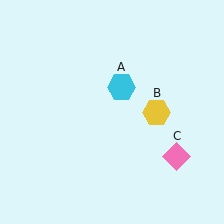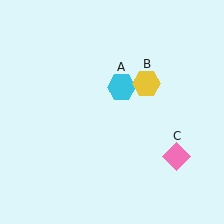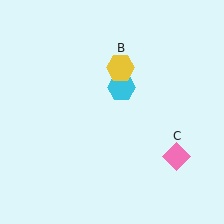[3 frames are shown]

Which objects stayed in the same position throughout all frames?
Cyan hexagon (object A) and pink diamond (object C) remained stationary.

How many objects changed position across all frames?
1 object changed position: yellow hexagon (object B).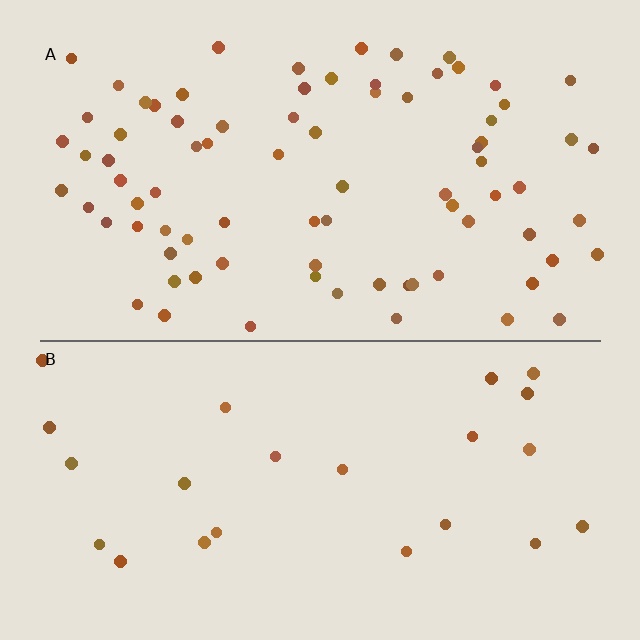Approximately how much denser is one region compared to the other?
Approximately 3.4× — region A over region B.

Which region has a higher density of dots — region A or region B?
A (the top).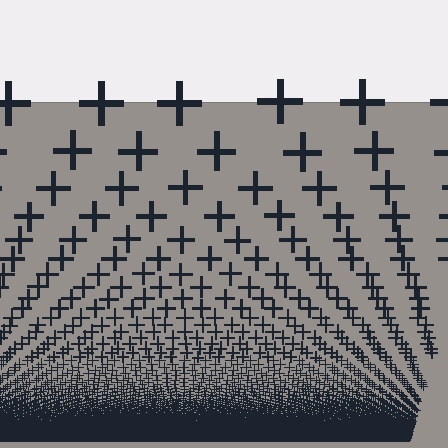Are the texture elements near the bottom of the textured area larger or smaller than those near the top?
Smaller. The gradient is inverted — elements near the bottom are smaller and denser.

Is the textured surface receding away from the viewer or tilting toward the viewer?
The surface appears to tilt toward the viewer. Texture elements get larger and sparser toward the top.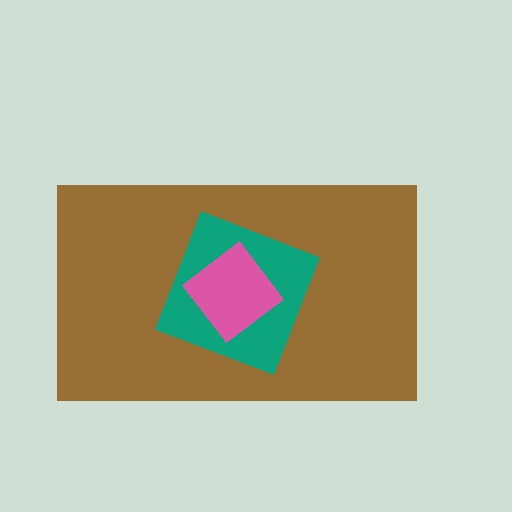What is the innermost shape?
The pink diamond.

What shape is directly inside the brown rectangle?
The teal diamond.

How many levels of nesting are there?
3.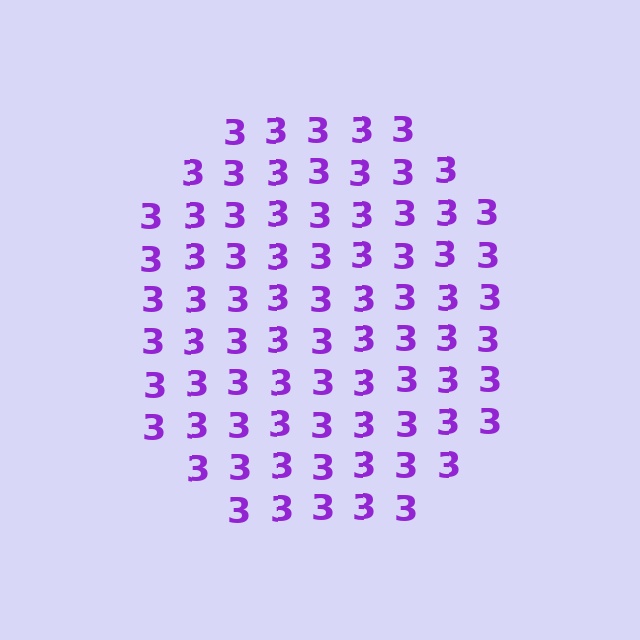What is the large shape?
The large shape is a circle.